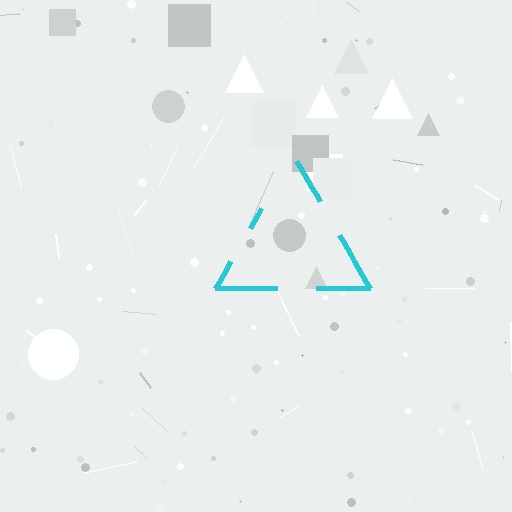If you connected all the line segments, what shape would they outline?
They would outline a triangle.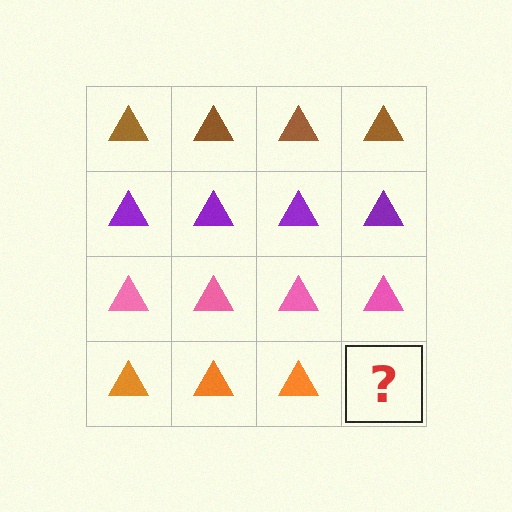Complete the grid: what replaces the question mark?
The question mark should be replaced with an orange triangle.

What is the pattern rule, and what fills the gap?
The rule is that each row has a consistent color. The gap should be filled with an orange triangle.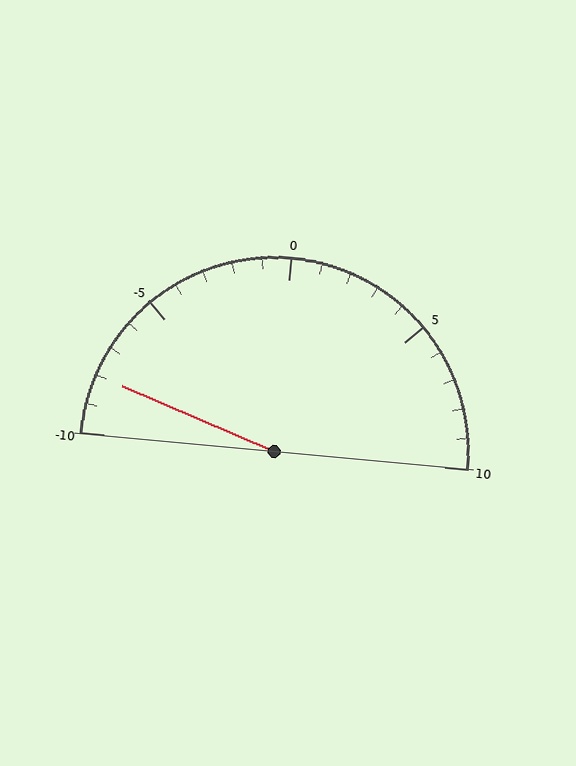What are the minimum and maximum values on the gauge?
The gauge ranges from -10 to 10.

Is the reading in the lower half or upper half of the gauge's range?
The reading is in the lower half of the range (-10 to 10).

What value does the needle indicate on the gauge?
The needle indicates approximately -8.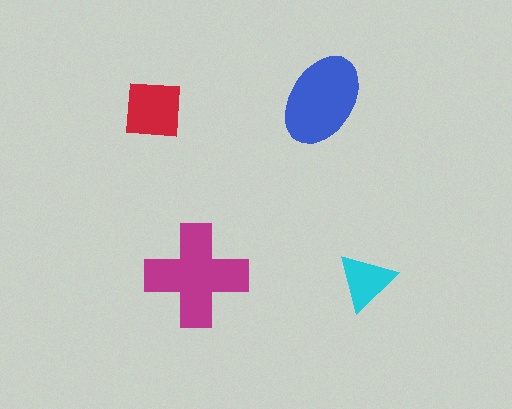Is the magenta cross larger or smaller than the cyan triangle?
Larger.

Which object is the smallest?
The cyan triangle.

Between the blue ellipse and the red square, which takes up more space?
The blue ellipse.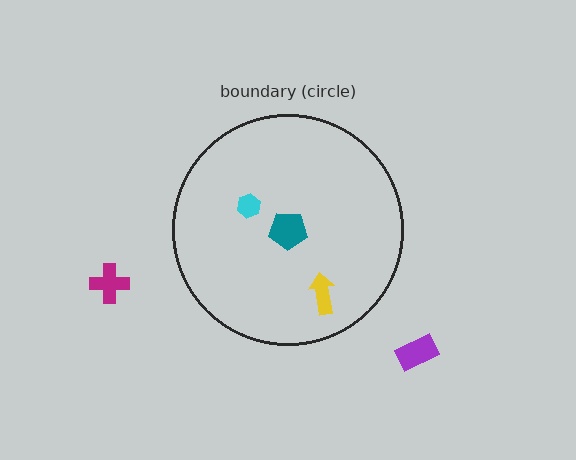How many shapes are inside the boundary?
3 inside, 2 outside.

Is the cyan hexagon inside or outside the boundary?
Inside.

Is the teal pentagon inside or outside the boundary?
Inside.